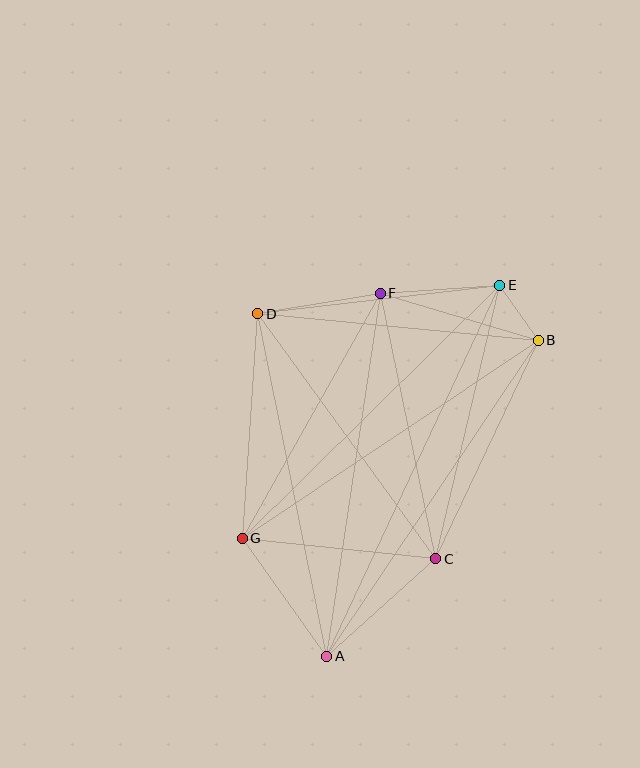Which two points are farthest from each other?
Points A and E are farthest from each other.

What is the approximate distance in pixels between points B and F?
The distance between B and F is approximately 165 pixels.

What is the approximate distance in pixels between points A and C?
The distance between A and C is approximately 146 pixels.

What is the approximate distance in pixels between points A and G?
The distance between A and G is approximately 146 pixels.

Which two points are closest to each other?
Points B and E are closest to each other.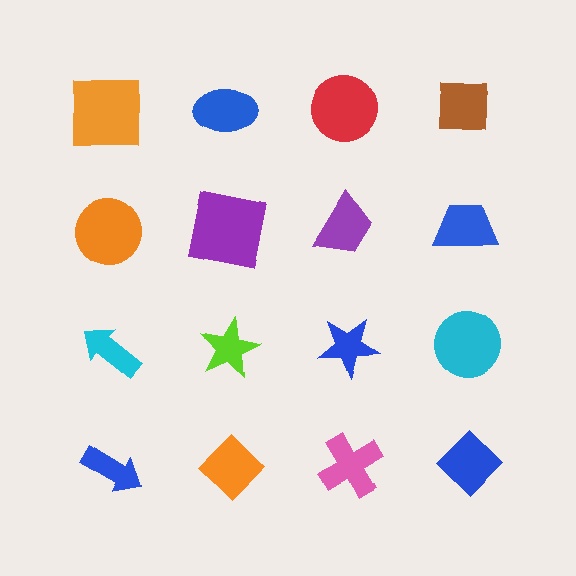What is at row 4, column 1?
A blue arrow.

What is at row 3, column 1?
A cyan arrow.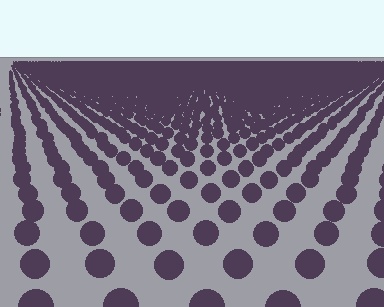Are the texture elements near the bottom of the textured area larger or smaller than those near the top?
Larger. Near the bottom, elements are closer to the viewer and appear at a bigger on-screen size.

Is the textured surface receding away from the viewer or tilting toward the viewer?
The surface is receding away from the viewer. Texture elements get smaller and denser toward the top.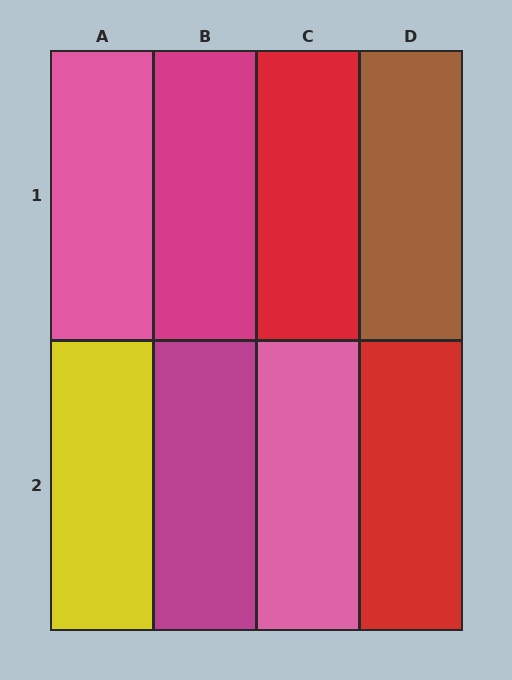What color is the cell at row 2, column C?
Pink.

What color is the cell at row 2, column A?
Yellow.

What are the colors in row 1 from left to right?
Pink, magenta, red, brown.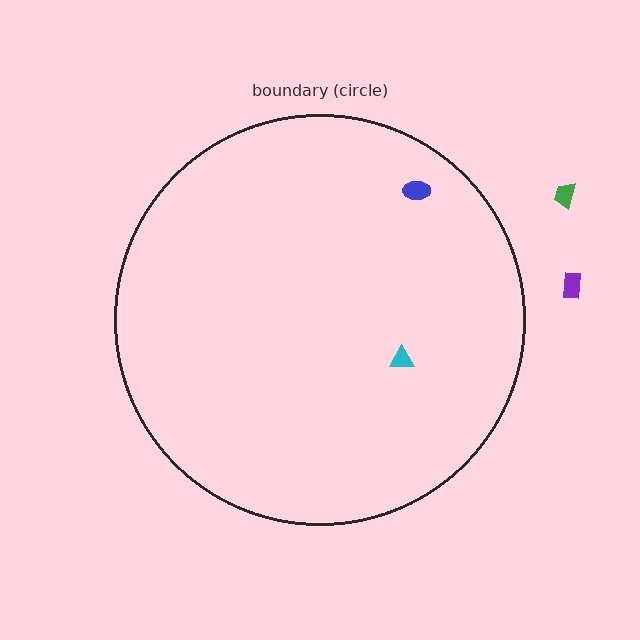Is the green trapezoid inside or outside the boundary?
Outside.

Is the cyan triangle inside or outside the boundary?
Inside.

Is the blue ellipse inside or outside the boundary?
Inside.